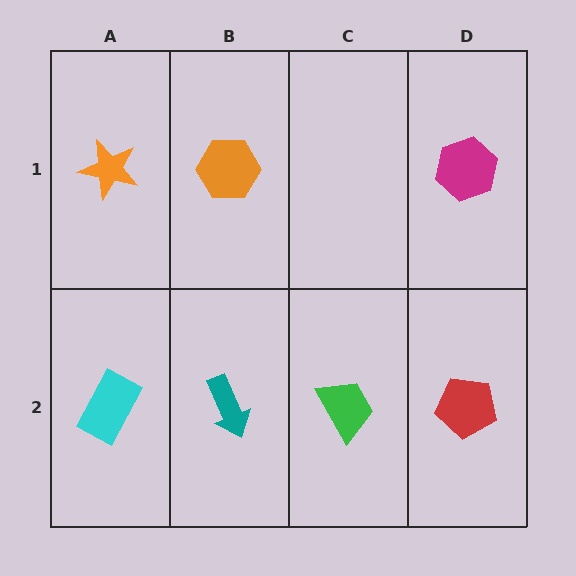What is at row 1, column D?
A magenta hexagon.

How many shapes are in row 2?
4 shapes.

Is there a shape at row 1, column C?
No, that cell is empty.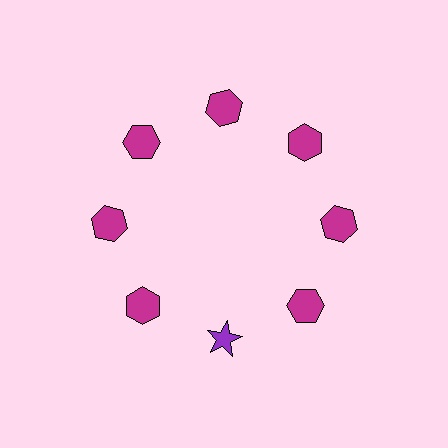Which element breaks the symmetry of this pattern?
The purple star at roughly the 6 o'clock position breaks the symmetry. All other shapes are magenta hexagons.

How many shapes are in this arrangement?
There are 8 shapes arranged in a ring pattern.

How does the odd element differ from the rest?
It differs in both color (purple instead of magenta) and shape (star instead of hexagon).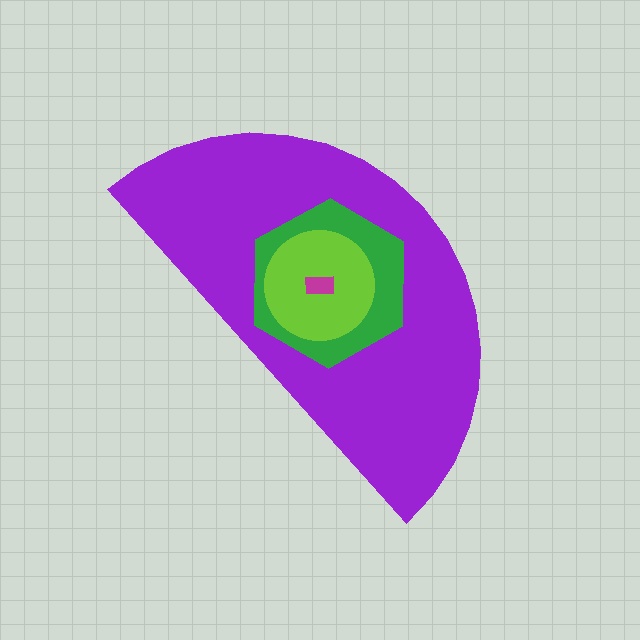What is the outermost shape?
The purple semicircle.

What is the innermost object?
The magenta rectangle.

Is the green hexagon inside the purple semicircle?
Yes.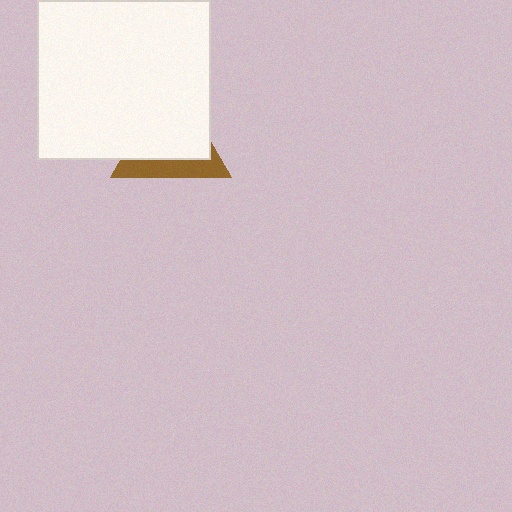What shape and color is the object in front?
The object in front is a white rectangle.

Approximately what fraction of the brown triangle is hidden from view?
Roughly 68% of the brown triangle is hidden behind the white rectangle.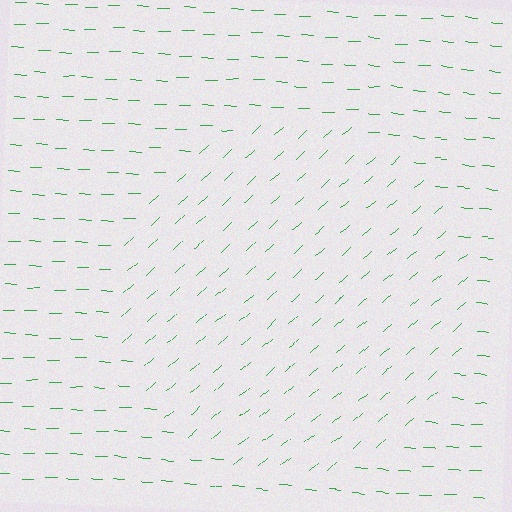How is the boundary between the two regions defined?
The boundary is defined purely by a change in line orientation (approximately 45 degrees difference). All lines are the same color and thickness.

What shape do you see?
I see a circle.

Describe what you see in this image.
The image is filled with small green line segments. A circle region in the image has lines oriented differently from the surrounding lines, creating a visible texture boundary.